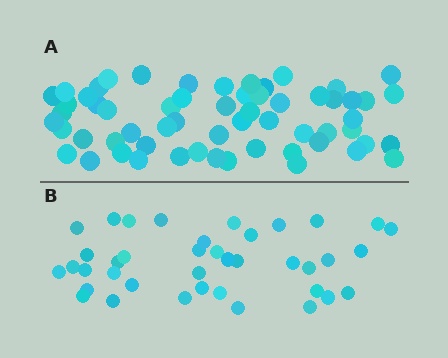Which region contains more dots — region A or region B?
Region A (the top region) has more dots.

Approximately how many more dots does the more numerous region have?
Region A has approximately 20 more dots than region B.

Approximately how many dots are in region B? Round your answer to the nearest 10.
About 40 dots. (The exact count is 39, which rounds to 40.)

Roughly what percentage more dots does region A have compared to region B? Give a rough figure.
About 55% more.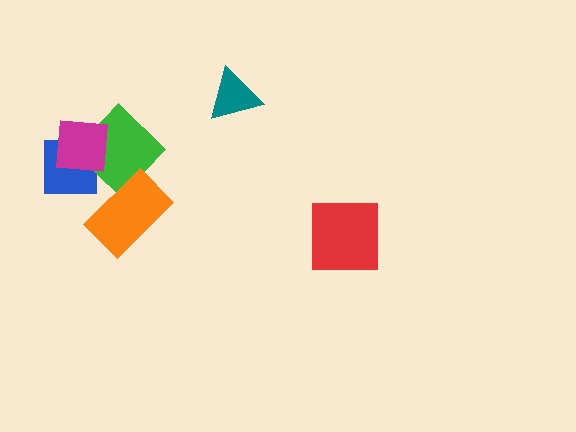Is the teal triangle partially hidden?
No, no other shape covers it.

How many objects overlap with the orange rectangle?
1 object overlaps with the orange rectangle.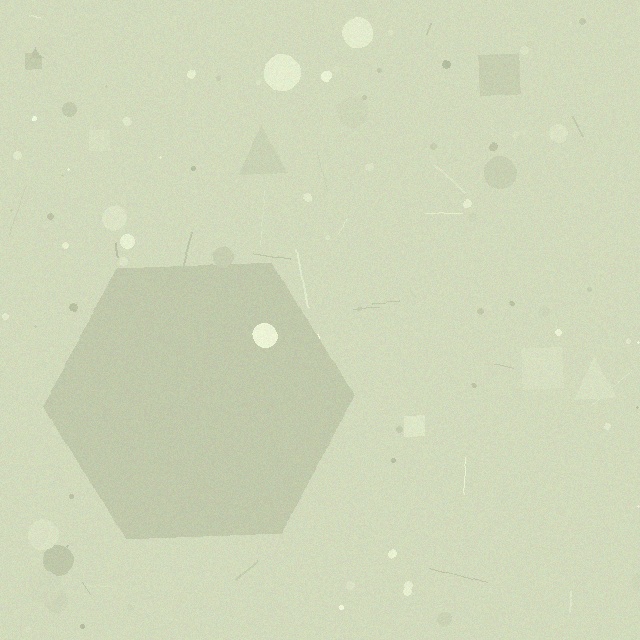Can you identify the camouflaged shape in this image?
The camouflaged shape is a hexagon.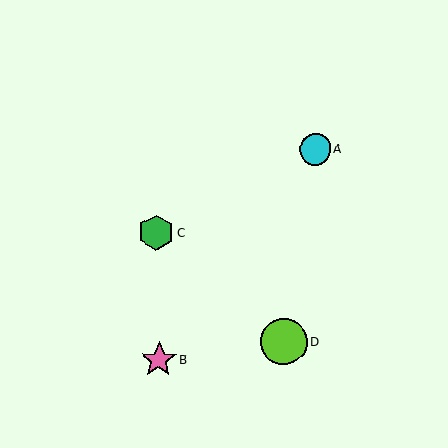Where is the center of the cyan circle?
The center of the cyan circle is at (315, 149).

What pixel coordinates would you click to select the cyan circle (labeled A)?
Click at (315, 149) to select the cyan circle A.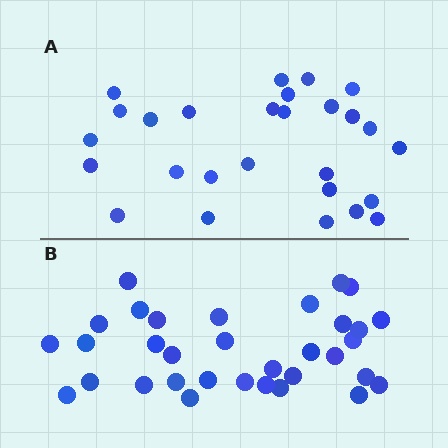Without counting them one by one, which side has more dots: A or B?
Region B (the bottom region) has more dots.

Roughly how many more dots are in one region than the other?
Region B has about 6 more dots than region A.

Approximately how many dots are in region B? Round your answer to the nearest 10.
About 30 dots. (The exact count is 33, which rounds to 30.)